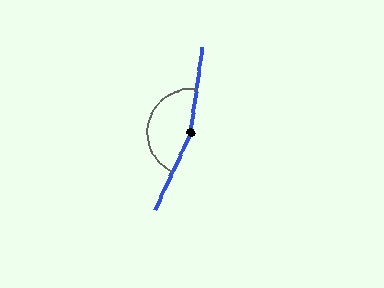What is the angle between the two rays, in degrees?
Approximately 162 degrees.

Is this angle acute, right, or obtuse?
It is obtuse.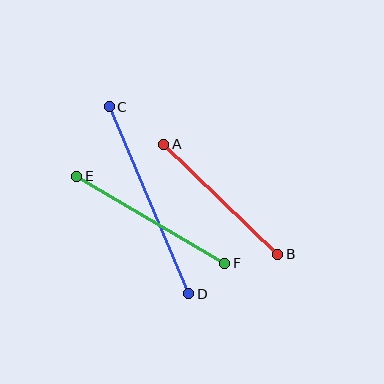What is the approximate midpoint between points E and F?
The midpoint is at approximately (151, 220) pixels.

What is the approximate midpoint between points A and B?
The midpoint is at approximately (221, 199) pixels.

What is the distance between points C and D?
The distance is approximately 203 pixels.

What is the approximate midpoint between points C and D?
The midpoint is at approximately (149, 200) pixels.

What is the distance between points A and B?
The distance is approximately 158 pixels.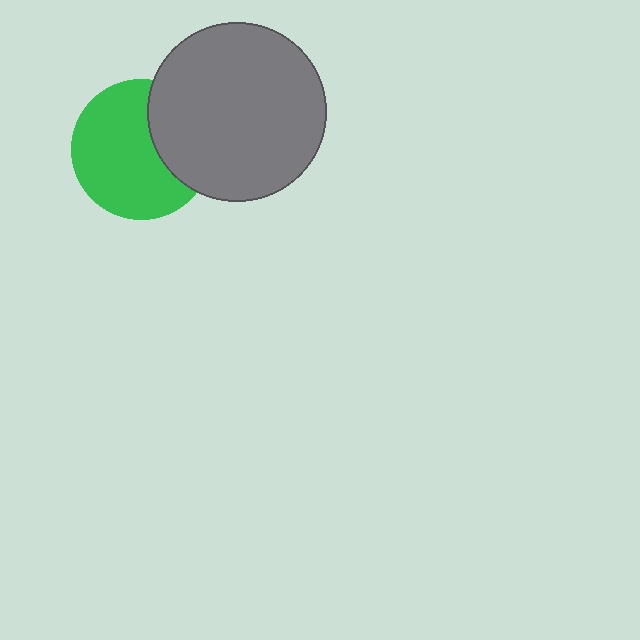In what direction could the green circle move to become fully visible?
The green circle could move left. That would shift it out from behind the gray circle entirely.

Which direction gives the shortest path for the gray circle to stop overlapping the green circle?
Moving right gives the shortest separation.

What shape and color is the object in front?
The object in front is a gray circle.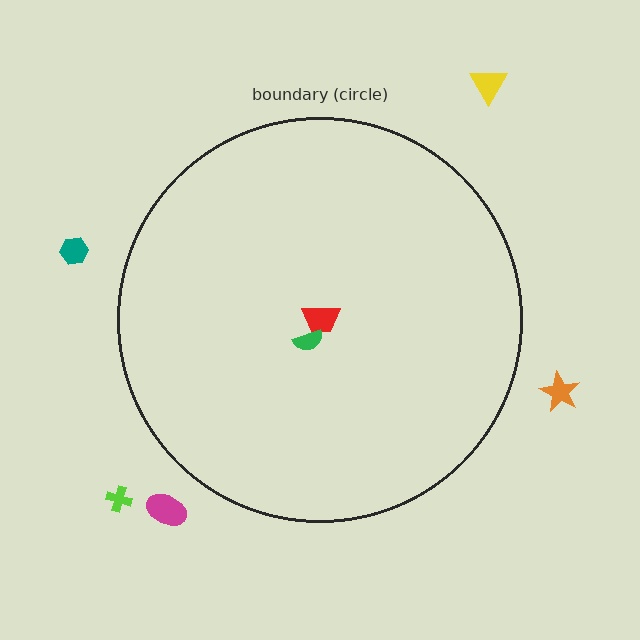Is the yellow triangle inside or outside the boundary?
Outside.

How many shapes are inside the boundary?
2 inside, 5 outside.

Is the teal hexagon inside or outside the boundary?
Outside.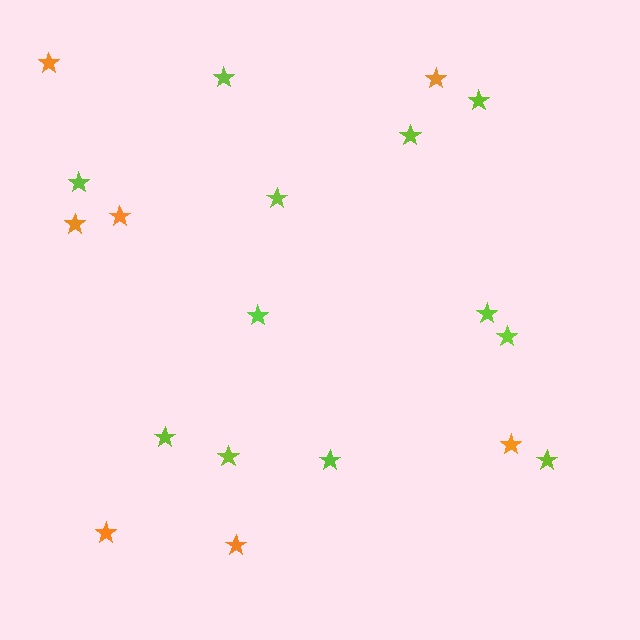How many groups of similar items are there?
There are 2 groups: one group of orange stars (7) and one group of lime stars (12).